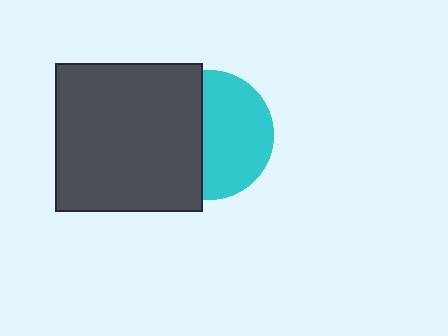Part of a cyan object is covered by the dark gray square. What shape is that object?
It is a circle.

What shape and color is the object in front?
The object in front is a dark gray square.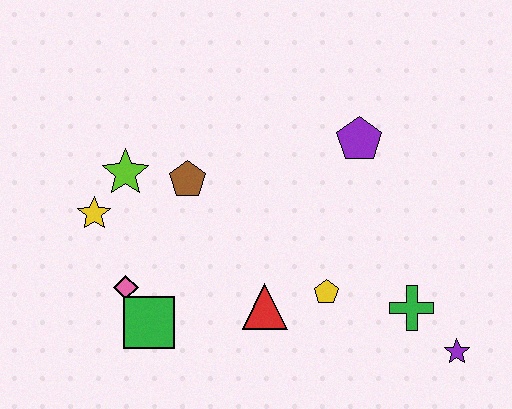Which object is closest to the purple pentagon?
The yellow pentagon is closest to the purple pentagon.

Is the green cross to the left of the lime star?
No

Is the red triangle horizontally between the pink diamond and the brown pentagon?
No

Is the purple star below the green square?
Yes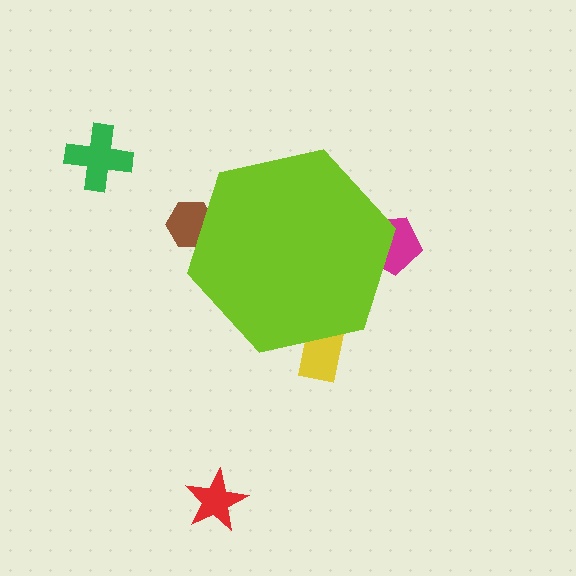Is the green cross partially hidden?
No, the green cross is fully visible.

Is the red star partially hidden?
No, the red star is fully visible.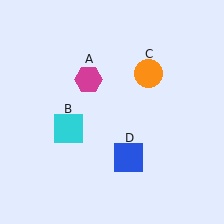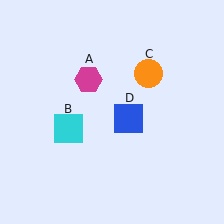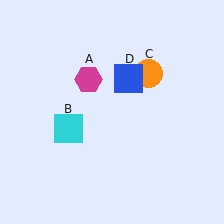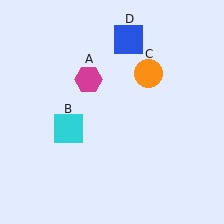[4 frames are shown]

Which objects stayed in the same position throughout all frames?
Magenta hexagon (object A) and cyan square (object B) and orange circle (object C) remained stationary.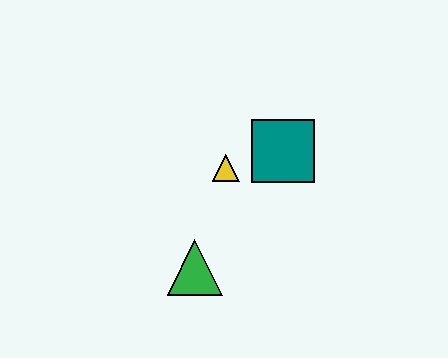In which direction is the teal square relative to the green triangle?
The teal square is above the green triangle.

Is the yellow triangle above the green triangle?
Yes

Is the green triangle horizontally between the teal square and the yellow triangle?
No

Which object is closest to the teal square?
The yellow triangle is closest to the teal square.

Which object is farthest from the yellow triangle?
The green triangle is farthest from the yellow triangle.